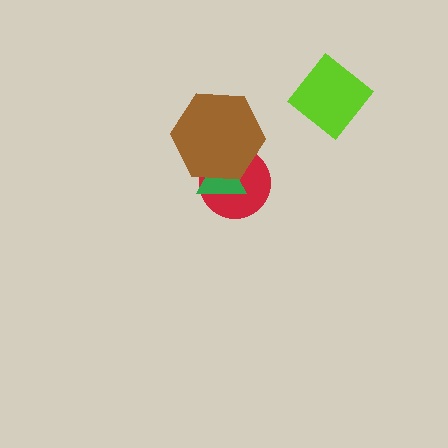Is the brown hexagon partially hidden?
No, no other shape covers it.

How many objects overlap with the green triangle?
2 objects overlap with the green triangle.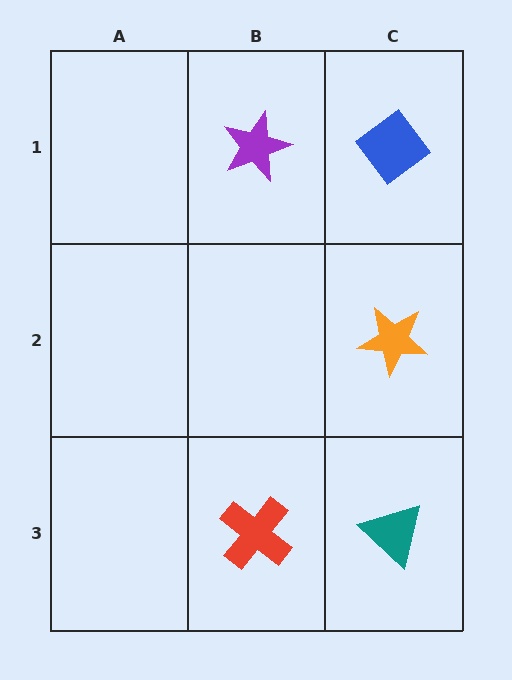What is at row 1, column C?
A blue diamond.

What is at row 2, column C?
An orange star.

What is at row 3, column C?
A teal triangle.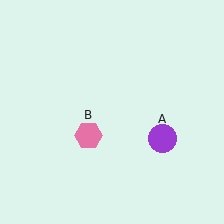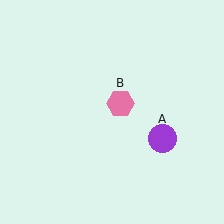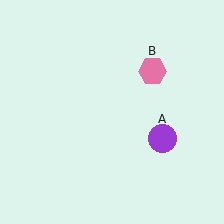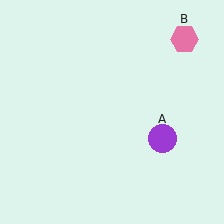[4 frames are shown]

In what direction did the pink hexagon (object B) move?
The pink hexagon (object B) moved up and to the right.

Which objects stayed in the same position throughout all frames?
Purple circle (object A) remained stationary.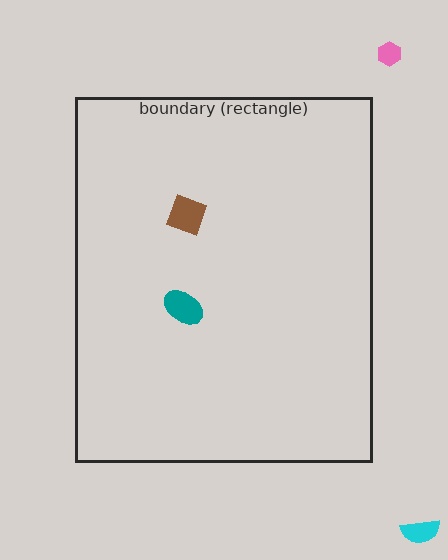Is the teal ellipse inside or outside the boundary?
Inside.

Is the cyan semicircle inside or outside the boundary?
Outside.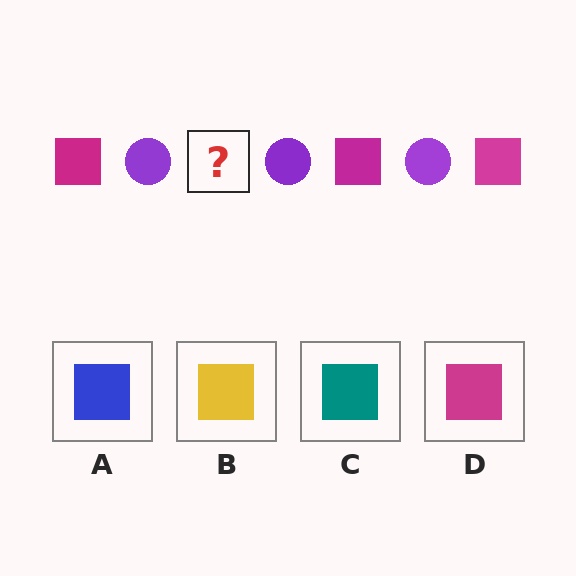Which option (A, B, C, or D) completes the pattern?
D.